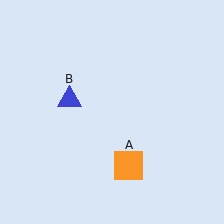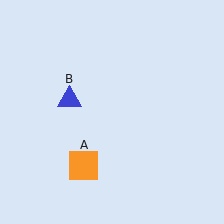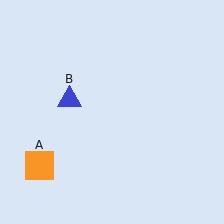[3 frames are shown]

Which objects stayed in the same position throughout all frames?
Blue triangle (object B) remained stationary.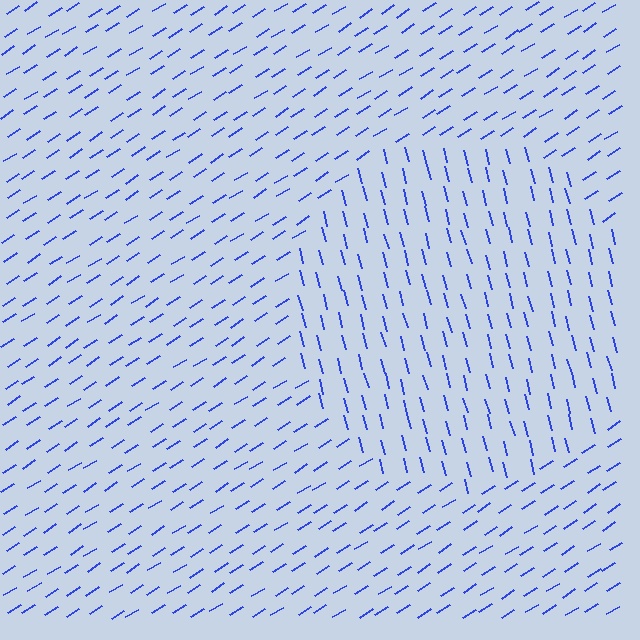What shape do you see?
I see a circle.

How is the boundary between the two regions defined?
The boundary is defined purely by a change in line orientation (approximately 72 degrees difference). All lines are the same color and thickness.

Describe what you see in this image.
The image is filled with small blue line segments. A circle region in the image has lines oriented differently from the surrounding lines, creating a visible texture boundary.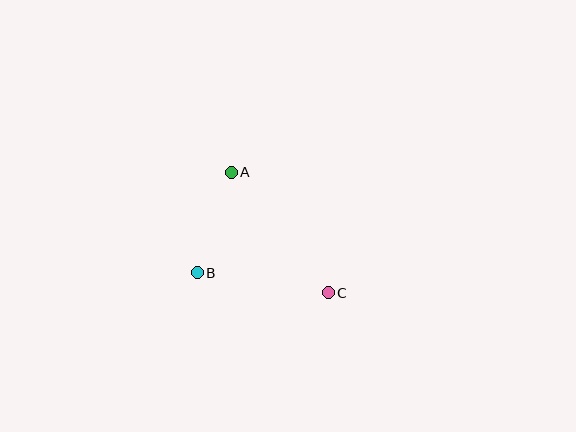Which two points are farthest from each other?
Points A and C are farthest from each other.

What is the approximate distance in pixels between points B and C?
The distance between B and C is approximately 133 pixels.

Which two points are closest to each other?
Points A and B are closest to each other.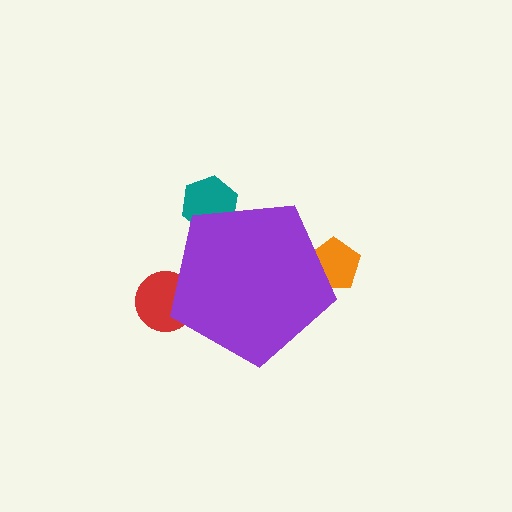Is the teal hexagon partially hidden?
Yes, the teal hexagon is partially hidden behind the purple pentagon.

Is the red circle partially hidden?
Yes, the red circle is partially hidden behind the purple pentagon.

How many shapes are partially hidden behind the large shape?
3 shapes are partially hidden.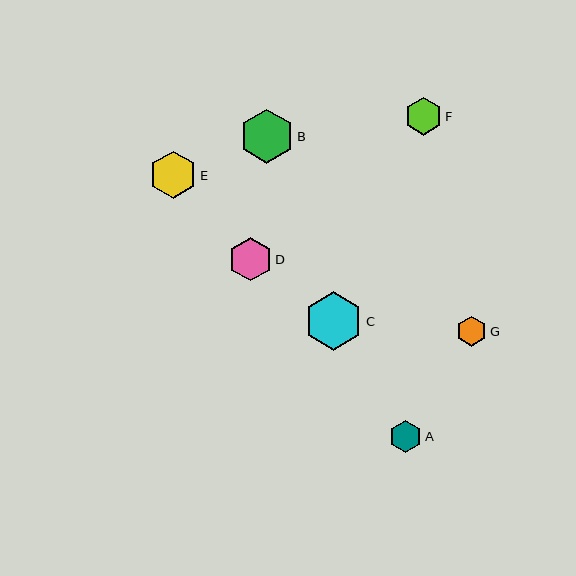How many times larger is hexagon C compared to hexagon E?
Hexagon C is approximately 1.2 times the size of hexagon E.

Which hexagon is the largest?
Hexagon C is the largest with a size of approximately 58 pixels.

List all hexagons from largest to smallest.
From largest to smallest: C, B, E, D, F, A, G.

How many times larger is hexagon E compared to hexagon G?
Hexagon E is approximately 1.5 times the size of hexagon G.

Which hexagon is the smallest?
Hexagon G is the smallest with a size of approximately 31 pixels.